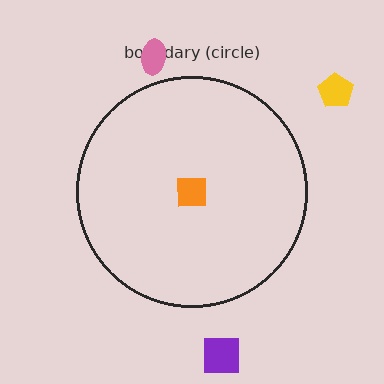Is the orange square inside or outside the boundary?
Inside.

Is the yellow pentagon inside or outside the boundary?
Outside.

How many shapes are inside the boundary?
1 inside, 3 outside.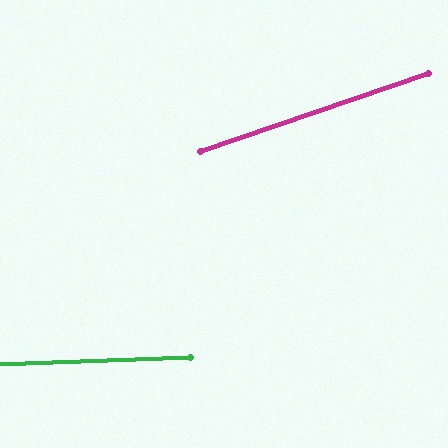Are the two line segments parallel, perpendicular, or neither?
Neither parallel nor perpendicular — they differ by about 17°.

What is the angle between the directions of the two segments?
Approximately 17 degrees.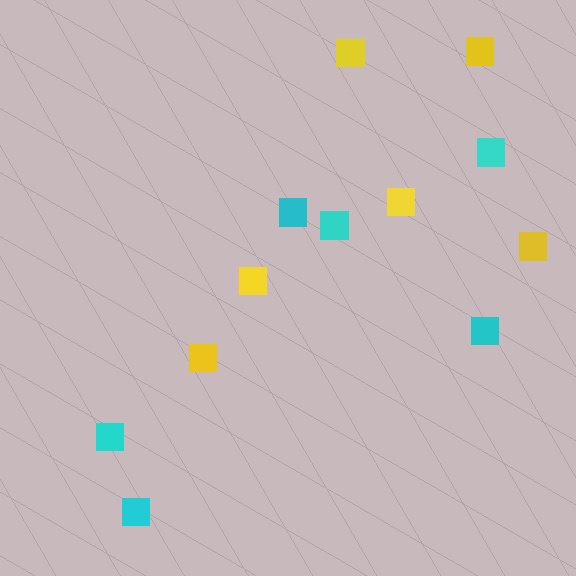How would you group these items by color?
There are 2 groups: one group of cyan squares (6) and one group of yellow squares (6).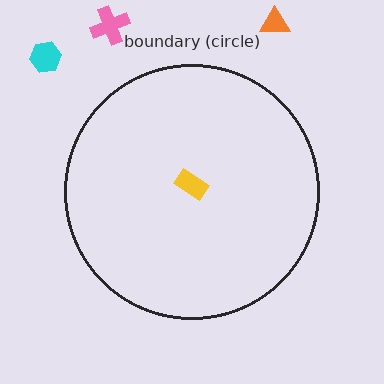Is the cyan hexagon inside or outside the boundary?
Outside.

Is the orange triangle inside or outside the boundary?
Outside.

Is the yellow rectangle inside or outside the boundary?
Inside.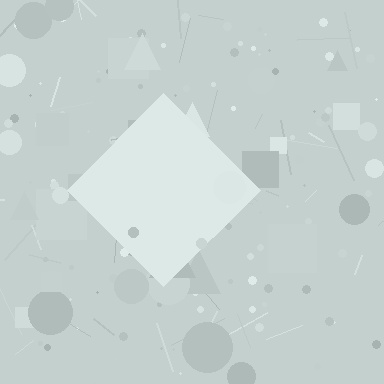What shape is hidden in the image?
A diamond is hidden in the image.